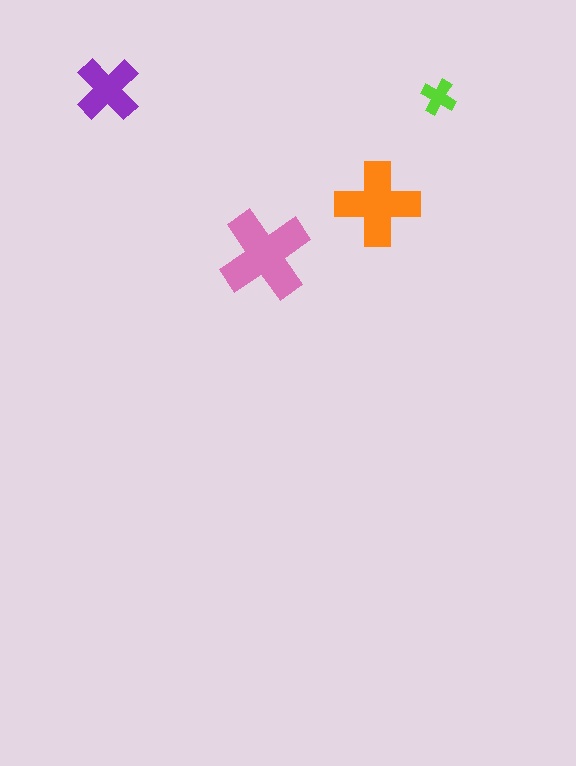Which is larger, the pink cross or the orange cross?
The pink one.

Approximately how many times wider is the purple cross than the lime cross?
About 2 times wider.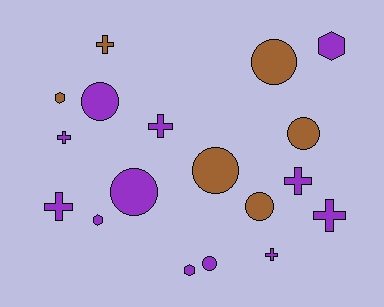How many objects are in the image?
There are 18 objects.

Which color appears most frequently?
Purple, with 12 objects.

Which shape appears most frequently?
Cross, with 7 objects.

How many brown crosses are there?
There is 1 brown cross.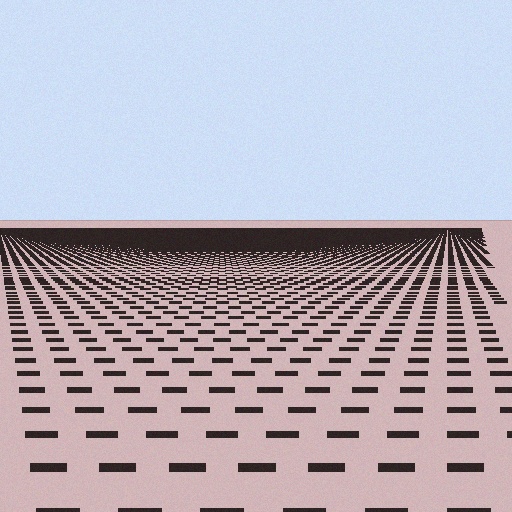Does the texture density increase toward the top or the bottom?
Density increases toward the top.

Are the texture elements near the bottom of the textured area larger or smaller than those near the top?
Larger. Near the bottom, elements are closer to the viewer and appear at a bigger on-screen size.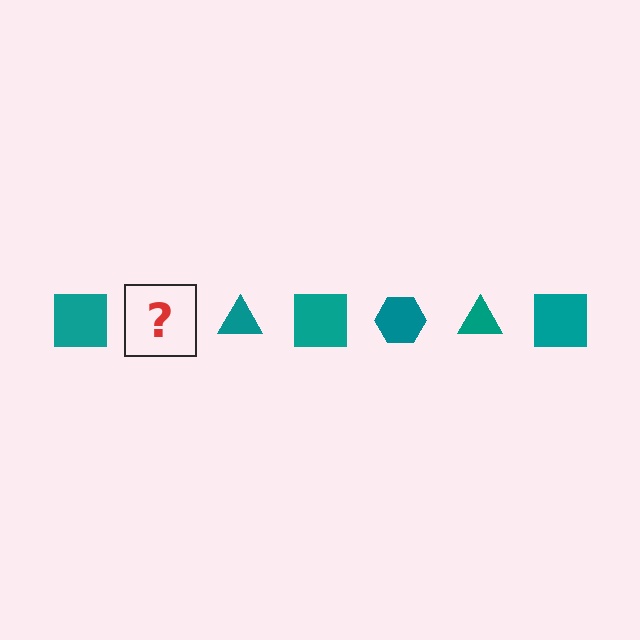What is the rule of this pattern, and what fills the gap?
The rule is that the pattern cycles through square, hexagon, triangle shapes in teal. The gap should be filled with a teal hexagon.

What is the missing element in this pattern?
The missing element is a teal hexagon.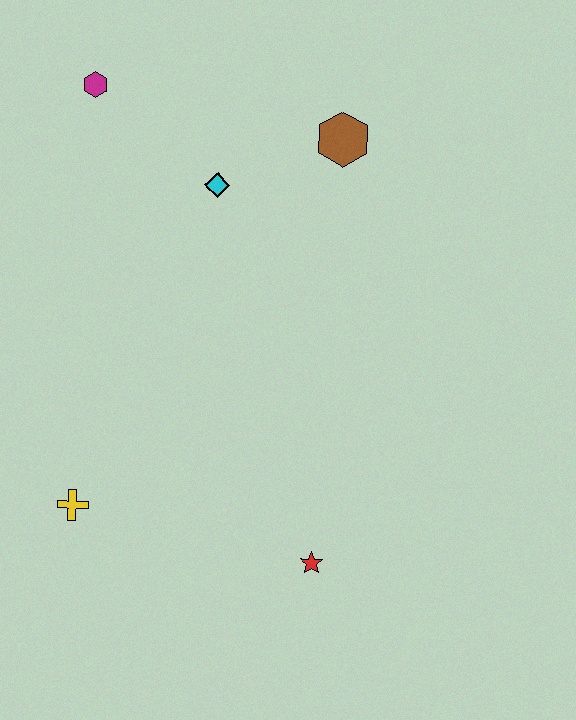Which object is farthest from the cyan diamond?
The red star is farthest from the cyan diamond.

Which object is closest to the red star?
The yellow cross is closest to the red star.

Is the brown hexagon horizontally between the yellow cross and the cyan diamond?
No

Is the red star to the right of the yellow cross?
Yes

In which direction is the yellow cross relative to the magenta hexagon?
The yellow cross is below the magenta hexagon.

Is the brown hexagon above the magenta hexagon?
No